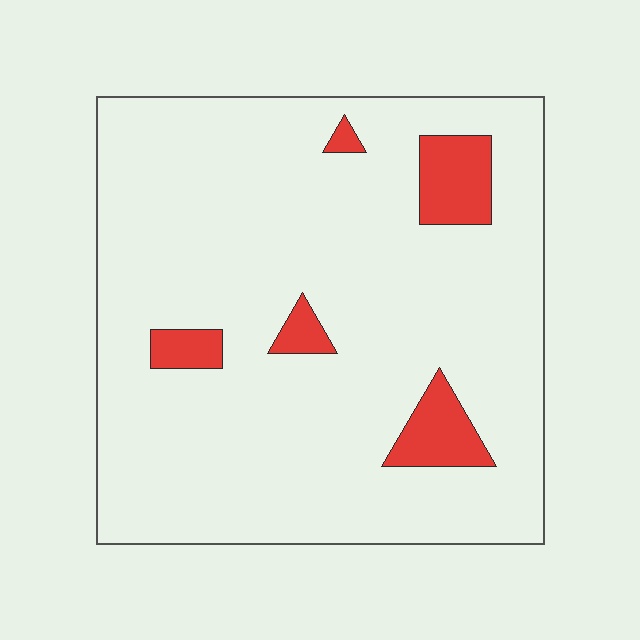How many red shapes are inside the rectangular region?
5.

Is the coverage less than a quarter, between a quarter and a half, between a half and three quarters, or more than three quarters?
Less than a quarter.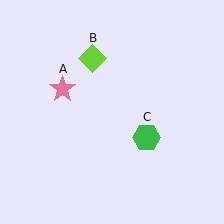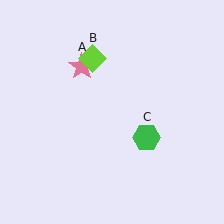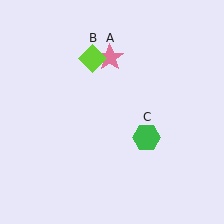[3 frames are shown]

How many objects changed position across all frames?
1 object changed position: pink star (object A).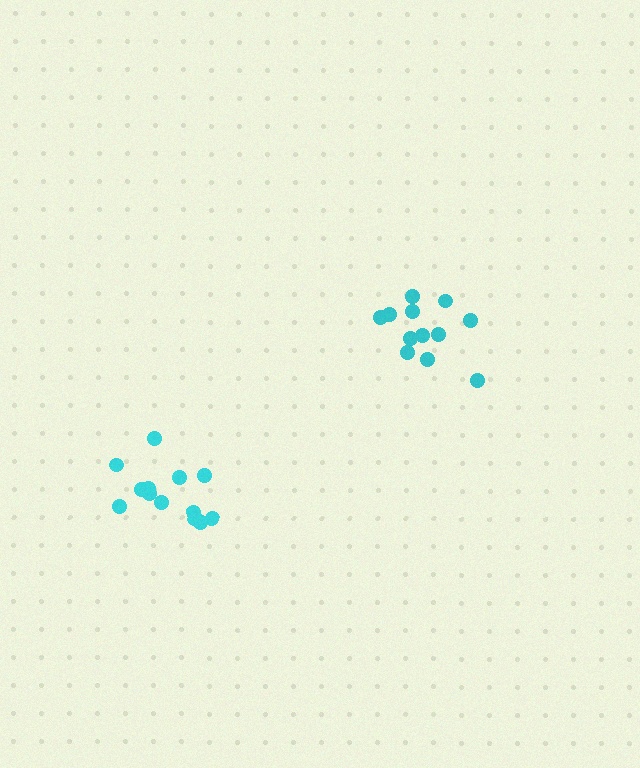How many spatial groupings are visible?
There are 2 spatial groupings.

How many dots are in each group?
Group 1: 12 dots, Group 2: 13 dots (25 total).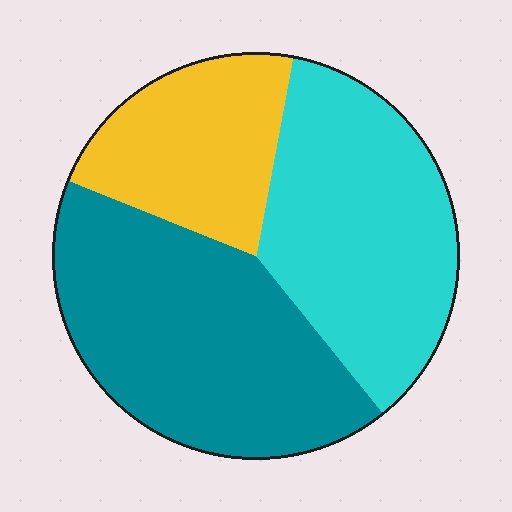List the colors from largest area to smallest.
From largest to smallest: teal, cyan, yellow.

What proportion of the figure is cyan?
Cyan covers 36% of the figure.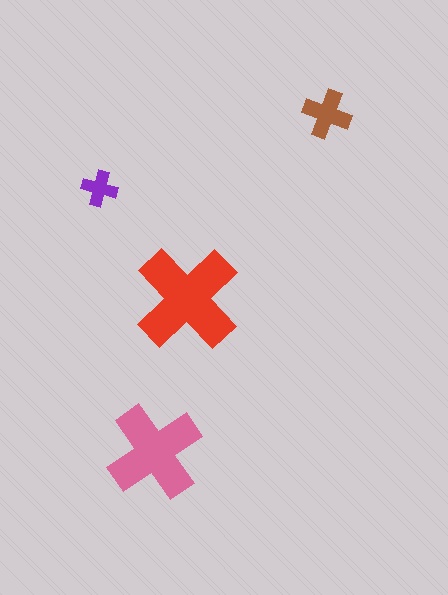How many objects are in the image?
There are 4 objects in the image.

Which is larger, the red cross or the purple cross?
The red one.